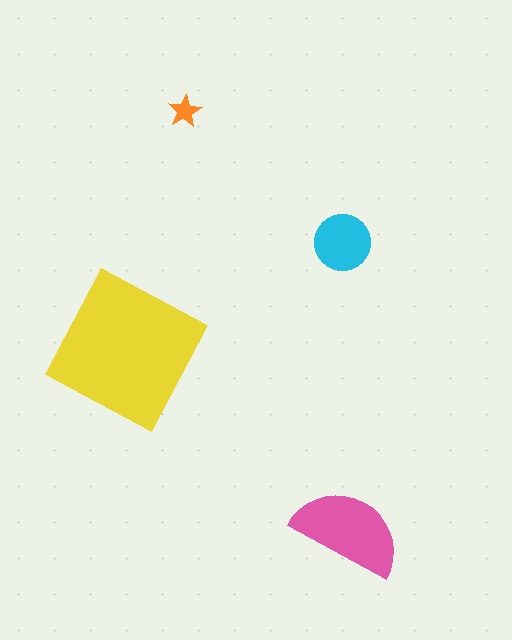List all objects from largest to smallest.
The yellow square, the pink semicircle, the cyan circle, the orange star.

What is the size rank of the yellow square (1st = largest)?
1st.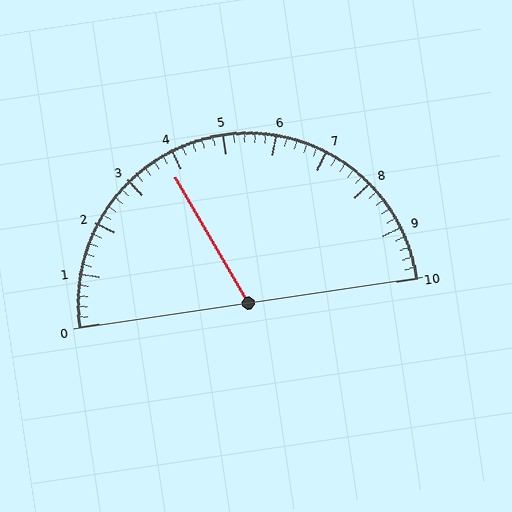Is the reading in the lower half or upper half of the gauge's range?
The reading is in the lower half of the range (0 to 10).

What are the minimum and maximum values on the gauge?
The gauge ranges from 0 to 10.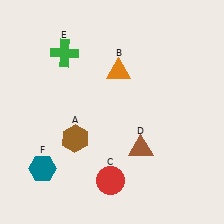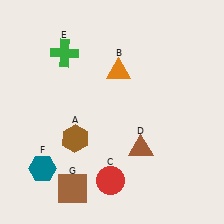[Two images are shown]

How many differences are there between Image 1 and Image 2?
There is 1 difference between the two images.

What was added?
A brown square (G) was added in Image 2.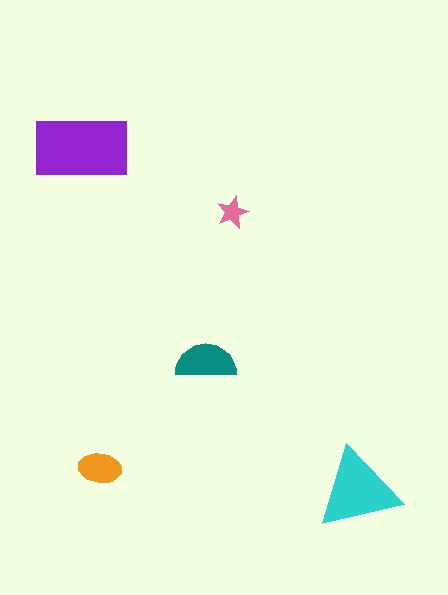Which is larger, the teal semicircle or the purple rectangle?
The purple rectangle.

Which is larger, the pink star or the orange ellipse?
The orange ellipse.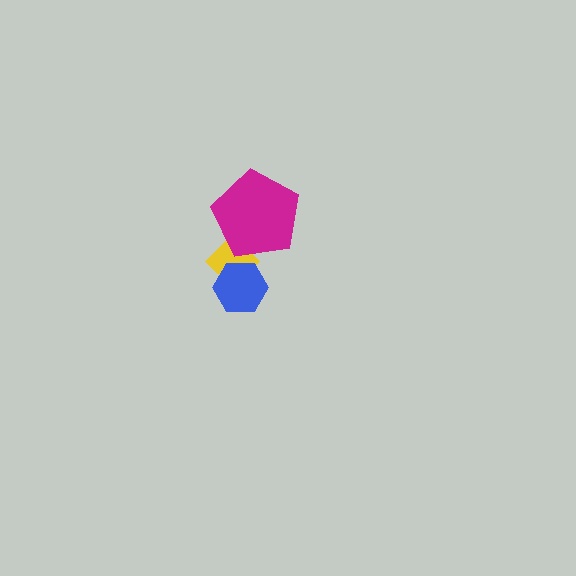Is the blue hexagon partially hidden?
No, no other shape covers it.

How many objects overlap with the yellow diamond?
2 objects overlap with the yellow diamond.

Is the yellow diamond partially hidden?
Yes, it is partially covered by another shape.